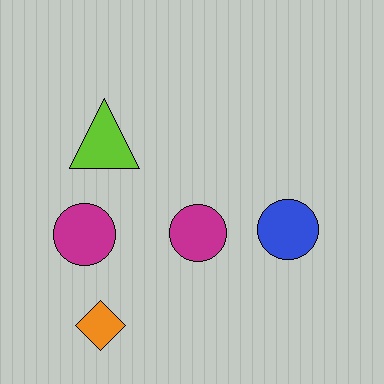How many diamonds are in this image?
There is 1 diamond.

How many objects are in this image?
There are 5 objects.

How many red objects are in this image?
There are no red objects.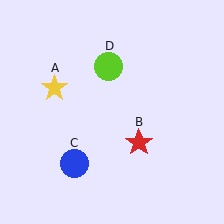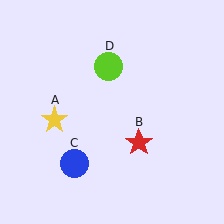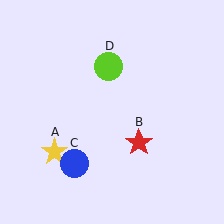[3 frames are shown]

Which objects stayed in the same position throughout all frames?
Red star (object B) and blue circle (object C) and lime circle (object D) remained stationary.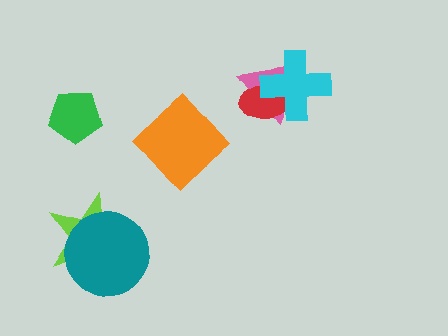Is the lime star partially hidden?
Yes, it is partially covered by another shape.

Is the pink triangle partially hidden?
Yes, it is partially covered by another shape.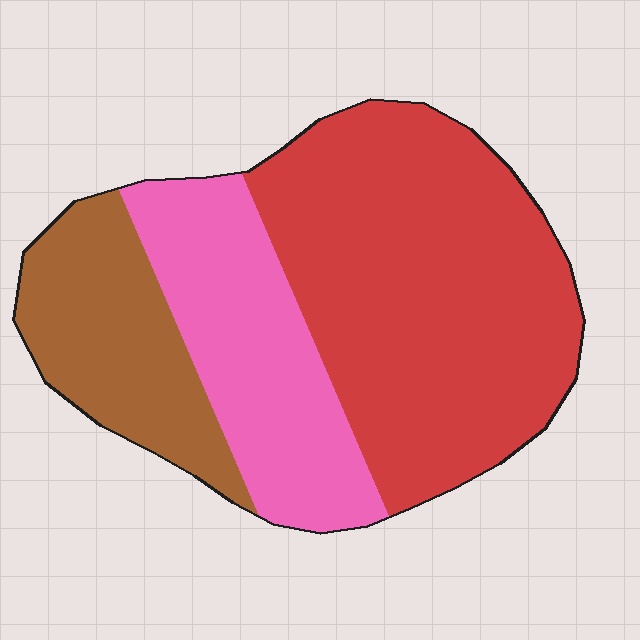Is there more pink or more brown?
Pink.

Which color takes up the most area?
Red, at roughly 55%.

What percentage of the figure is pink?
Pink covers about 25% of the figure.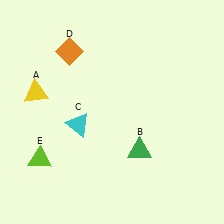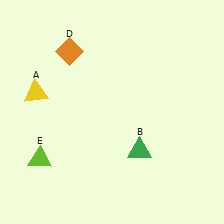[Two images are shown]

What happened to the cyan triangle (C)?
The cyan triangle (C) was removed in Image 2. It was in the bottom-left area of Image 1.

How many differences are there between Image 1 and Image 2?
There is 1 difference between the two images.